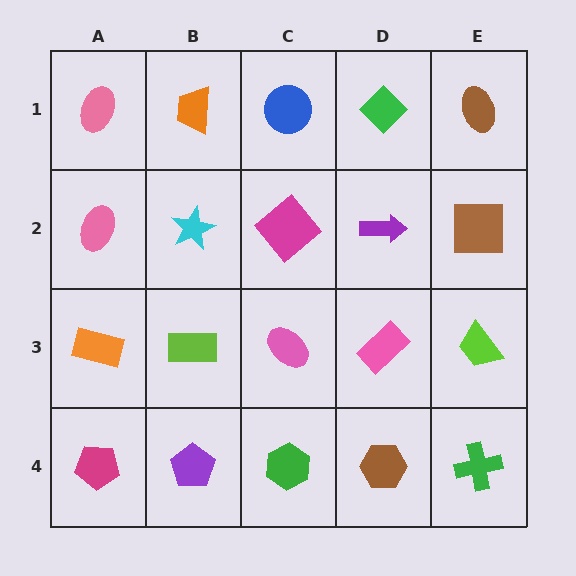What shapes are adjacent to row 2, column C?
A blue circle (row 1, column C), a pink ellipse (row 3, column C), a cyan star (row 2, column B), a purple arrow (row 2, column D).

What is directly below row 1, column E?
A brown square.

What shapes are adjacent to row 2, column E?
A brown ellipse (row 1, column E), a lime trapezoid (row 3, column E), a purple arrow (row 2, column D).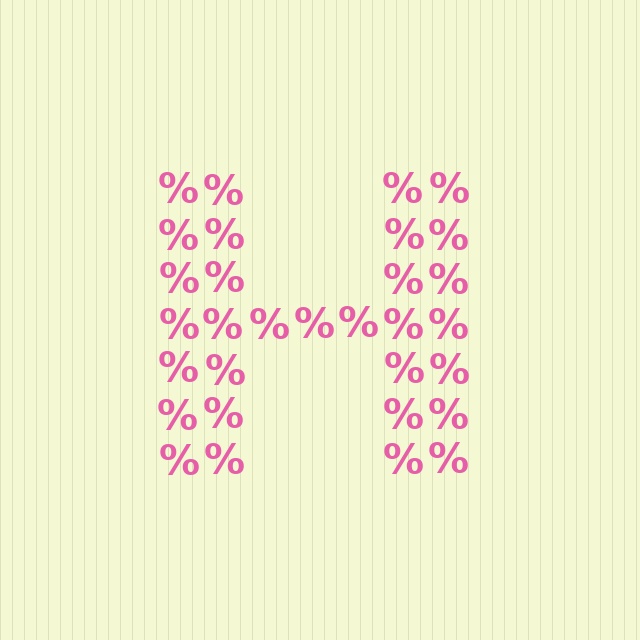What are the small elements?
The small elements are percent signs.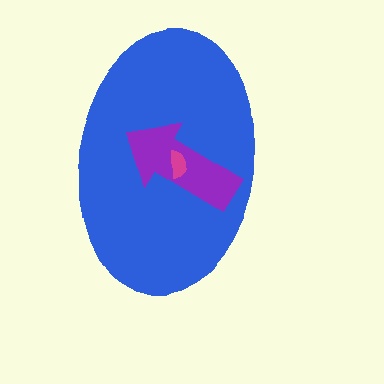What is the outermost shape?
The blue ellipse.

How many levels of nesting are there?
3.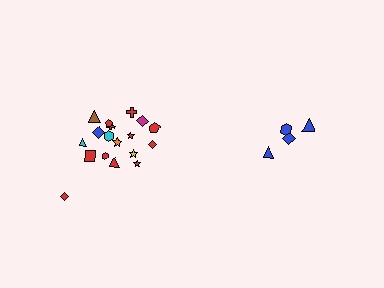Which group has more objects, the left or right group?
The left group.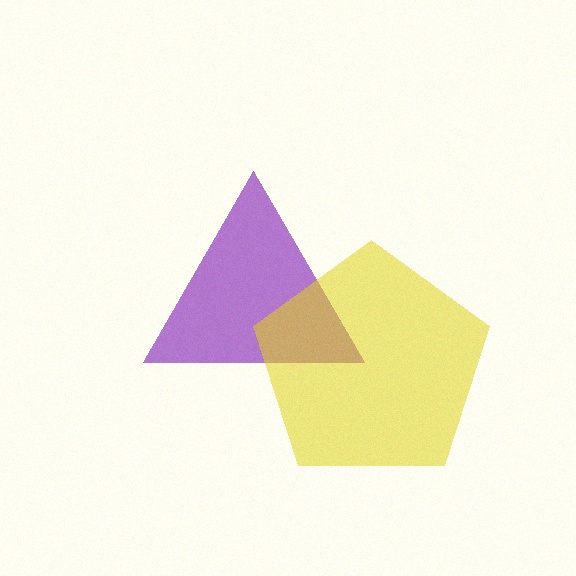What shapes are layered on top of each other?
The layered shapes are: a purple triangle, a yellow pentagon.